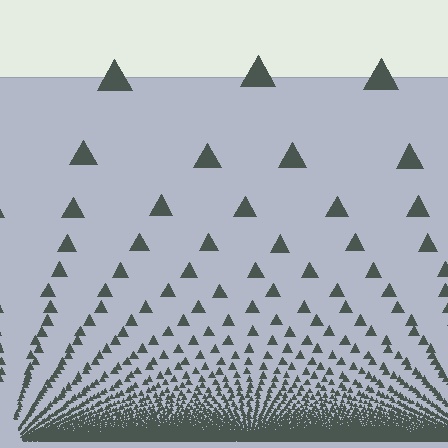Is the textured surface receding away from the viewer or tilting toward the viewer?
The surface appears to tilt toward the viewer. Texture elements get larger and sparser toward the top.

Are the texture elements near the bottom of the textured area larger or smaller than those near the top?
Smaller. The gradient is inverted — elements near the bottom are smaller and denser.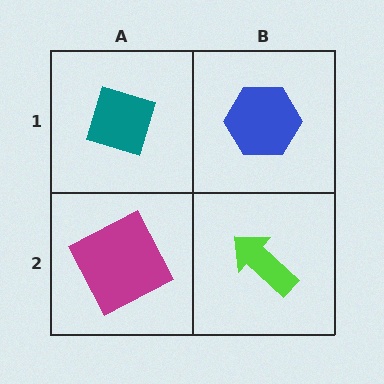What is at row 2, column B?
A lime arrow.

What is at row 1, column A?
A teal diamond.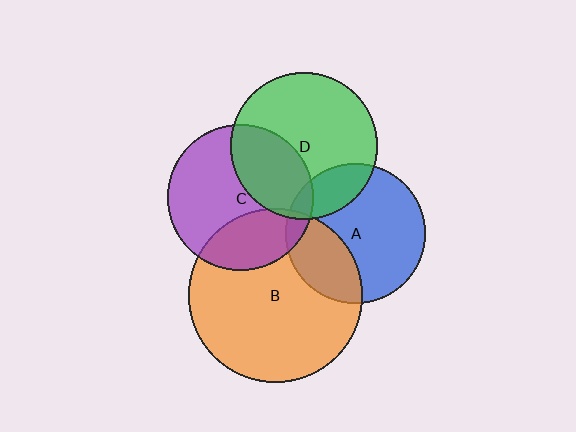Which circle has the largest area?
Circle B (orange).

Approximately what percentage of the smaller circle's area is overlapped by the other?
Approximately 20%.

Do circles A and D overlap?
Yes.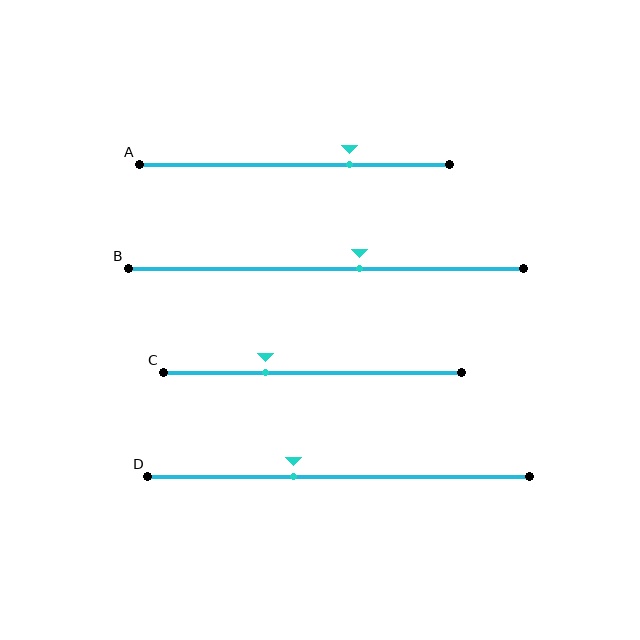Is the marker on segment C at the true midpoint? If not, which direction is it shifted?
No, the marker on segment C is shifted to the left by about 16% of the segment length.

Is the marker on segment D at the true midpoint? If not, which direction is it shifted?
No, the marker on segment D is shifted to the left by about 12% of the segment length.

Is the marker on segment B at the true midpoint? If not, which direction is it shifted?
No, the marker on segment B is shifted to the right by about 9% of the segment length.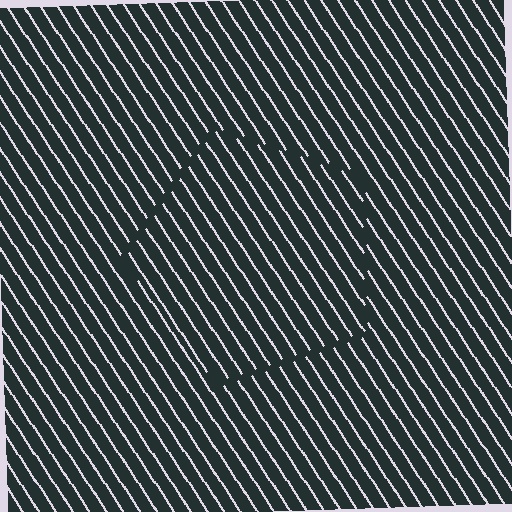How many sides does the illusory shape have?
5 sides — the line-ends trace a pentagon.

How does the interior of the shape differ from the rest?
The interior of the shape contains the same grating, shifted by half a period — the contour is defined by the phase discontinuity where line-ends from the inner and outer gratings abut.